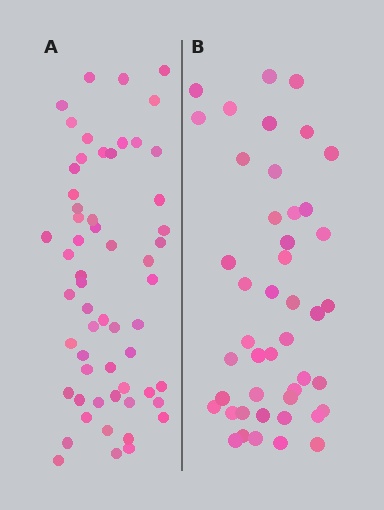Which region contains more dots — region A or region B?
Region A (the left region) has more dots.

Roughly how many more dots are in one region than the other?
Region A has approximately 15 more dots than region B.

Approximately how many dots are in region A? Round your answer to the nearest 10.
About 60 dots. (The exact count is 58, which rounds to 60.)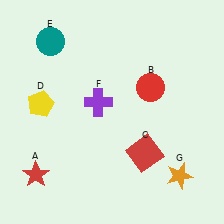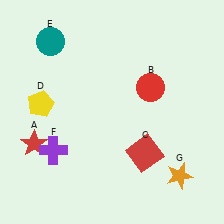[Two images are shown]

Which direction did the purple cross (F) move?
The purple cross (F) moved down.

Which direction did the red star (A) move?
The red star (A) moved up.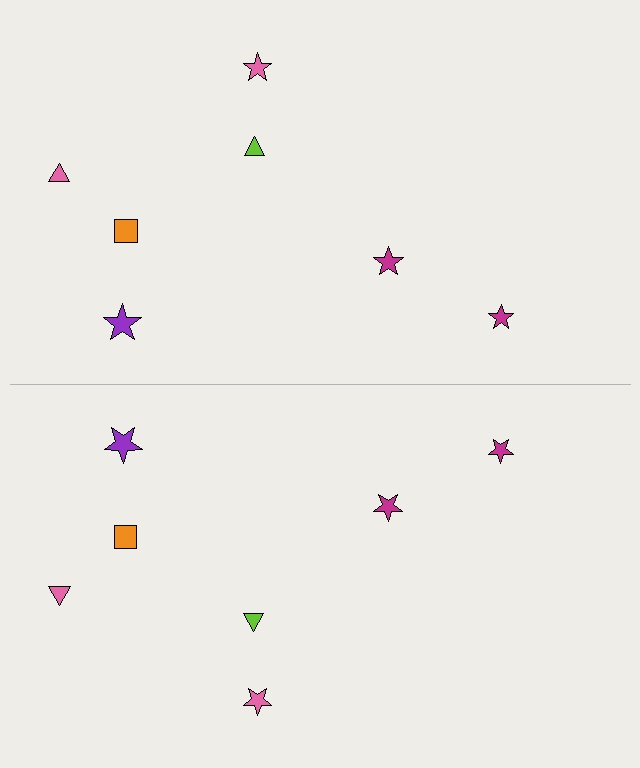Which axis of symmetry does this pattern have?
The pattern has a horizontal axis of symmetry running through the center of the image.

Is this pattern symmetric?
Yes, this pattern has bilateral (reflection) symmetry.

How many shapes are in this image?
There are 14 shapes in this image.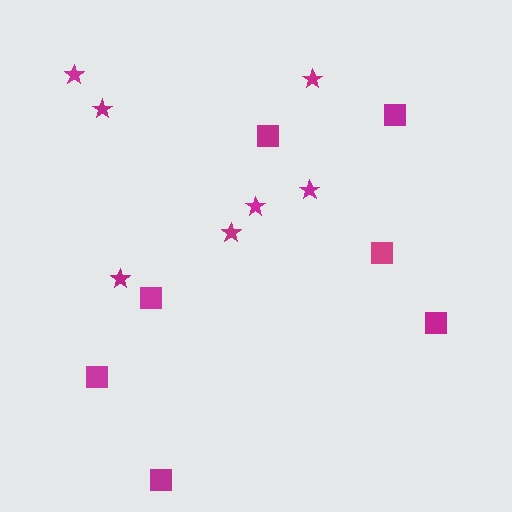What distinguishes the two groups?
There are 2 groups: one group of squares (7) and one group of stars (7).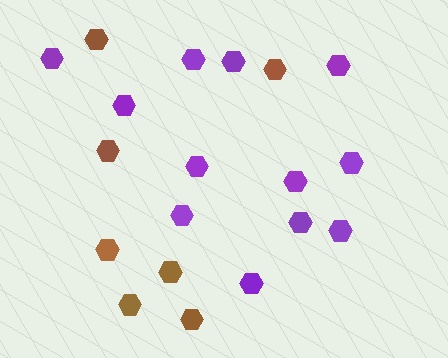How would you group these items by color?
There are 2 groups: one group of brown hexagons (7) and one group of purple hexagons (12).